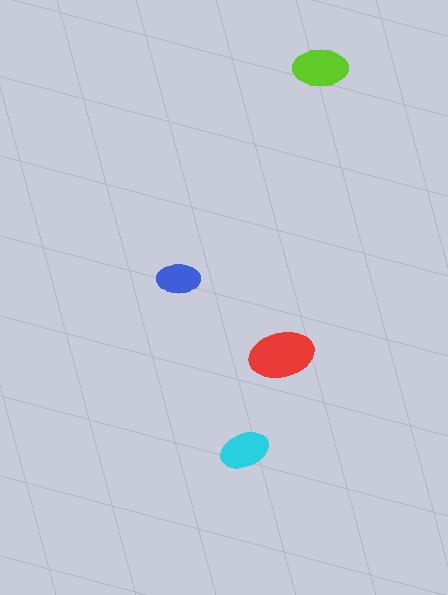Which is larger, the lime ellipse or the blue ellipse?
The lime one.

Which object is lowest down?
The cyan ellipse is bottommost.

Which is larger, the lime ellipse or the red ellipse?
The red one.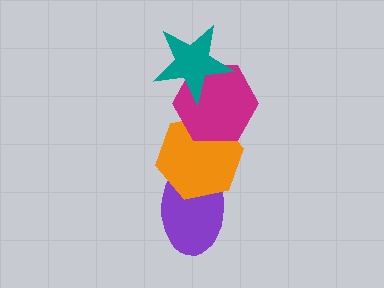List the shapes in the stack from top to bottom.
From top to bottom: the teal star, the magenta hexagon, the orange hexagon, the purple ellipse.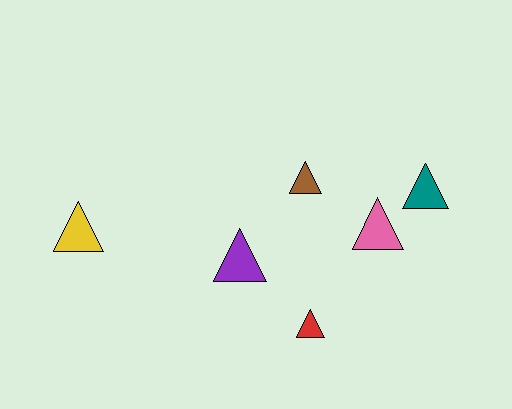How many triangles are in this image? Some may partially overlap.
There are 6 triangles.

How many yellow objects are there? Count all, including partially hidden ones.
There is 1 yellow object.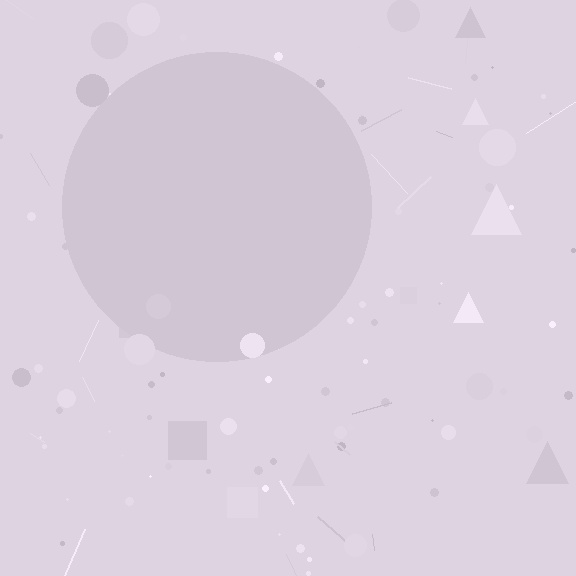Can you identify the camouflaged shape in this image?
The camouflaged shape is a circle.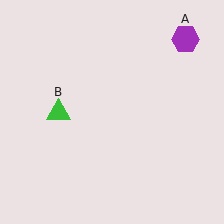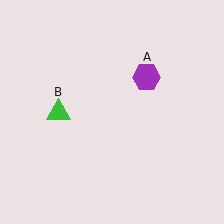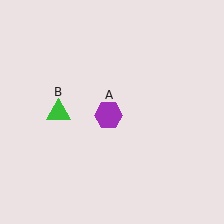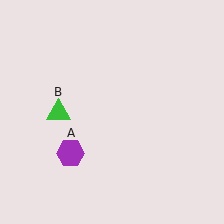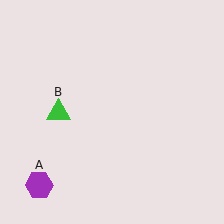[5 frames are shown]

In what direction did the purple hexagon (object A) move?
The purple hexagon (object A) moved down and to the left.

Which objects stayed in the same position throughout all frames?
Green triangle (object B) remained stationary.